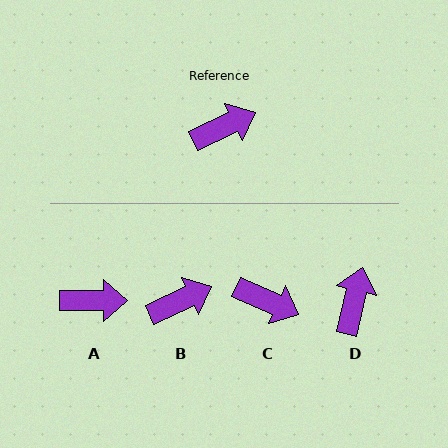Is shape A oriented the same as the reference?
No, it is off by about 25 degrees.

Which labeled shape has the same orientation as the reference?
B.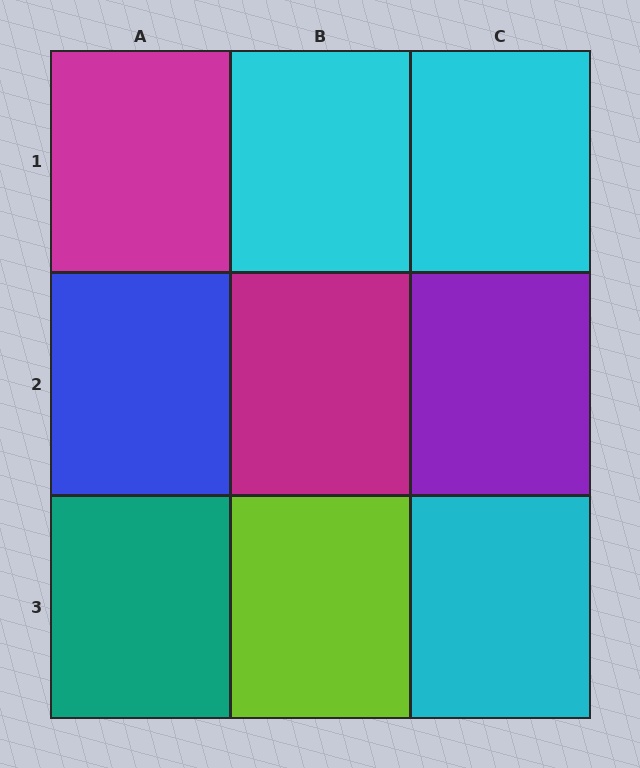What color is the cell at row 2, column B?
Magenta.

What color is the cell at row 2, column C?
Purple.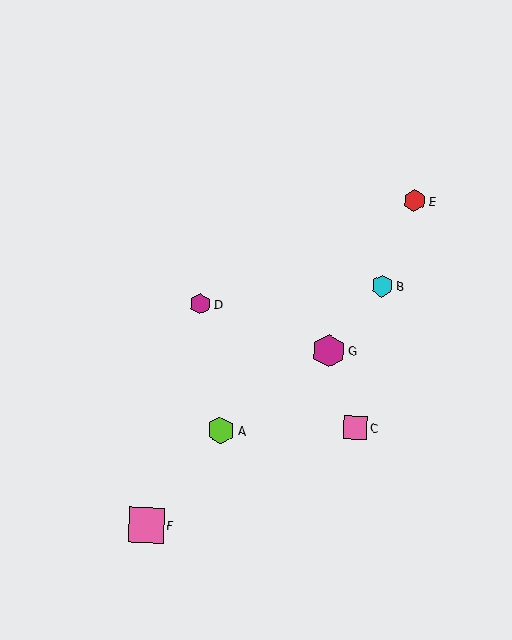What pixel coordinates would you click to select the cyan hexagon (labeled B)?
Click at (382, 286) to select the cyan hexagon B.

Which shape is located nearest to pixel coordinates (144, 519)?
The pink square (labeled F) at (146, 525) is nearest to that location.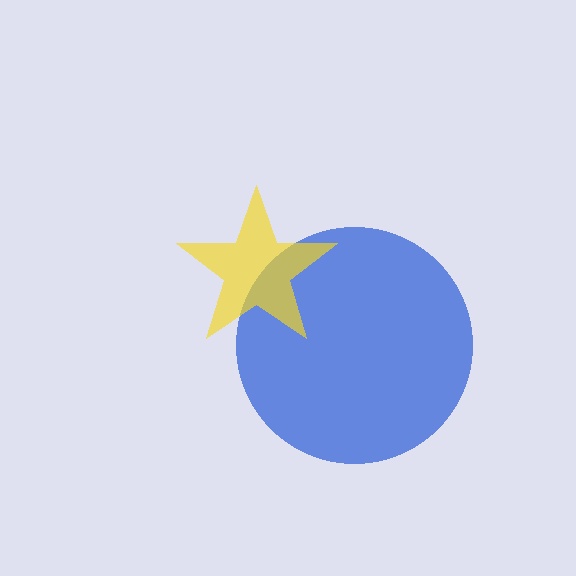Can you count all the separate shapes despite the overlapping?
Yes, there are 2 separate shapes.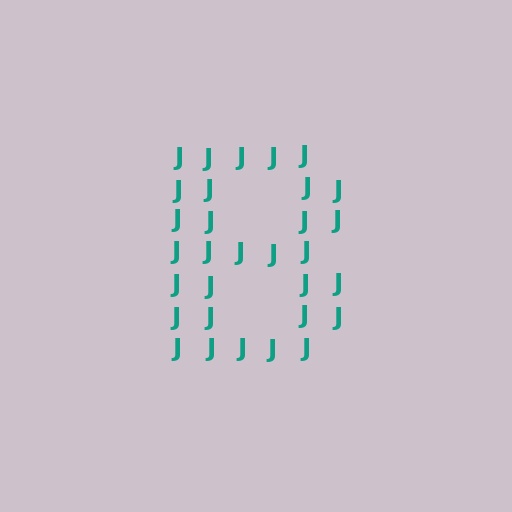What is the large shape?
The large shape is the letter B.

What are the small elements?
The small elements are letter J's.